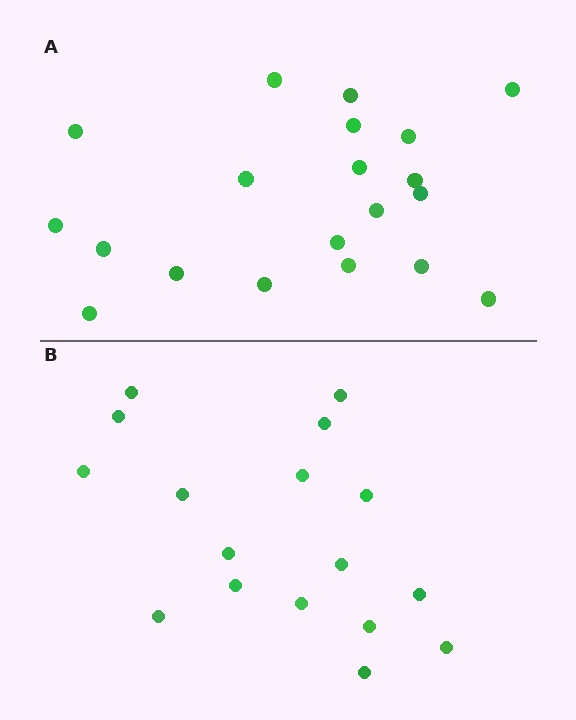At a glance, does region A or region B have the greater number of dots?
Region A (the top region) has more dots.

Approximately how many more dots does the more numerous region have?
Region A has just a few more — roughly 2 or 3 more dots than region B.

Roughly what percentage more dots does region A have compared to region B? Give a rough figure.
About 20% more.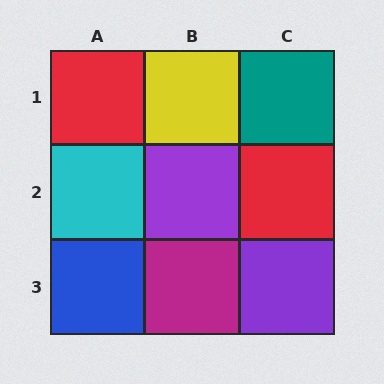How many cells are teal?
1 cell is teal.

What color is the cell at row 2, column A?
Cyan.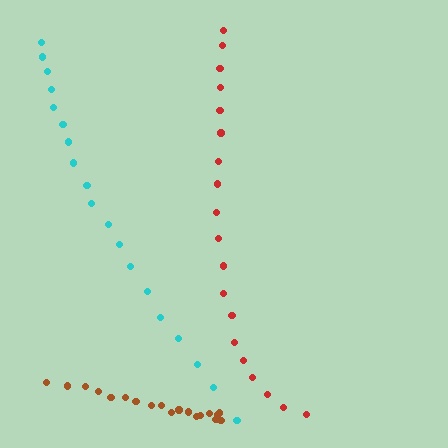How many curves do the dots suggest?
There are 3 distinct paths.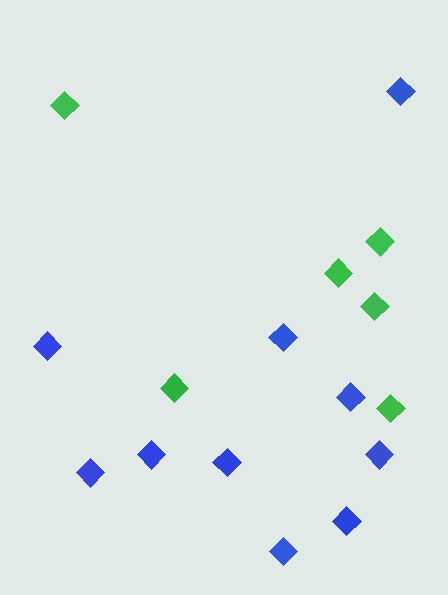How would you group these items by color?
There are 2 groups: one group of green diamonds (6) and one group of blue diamonds (10).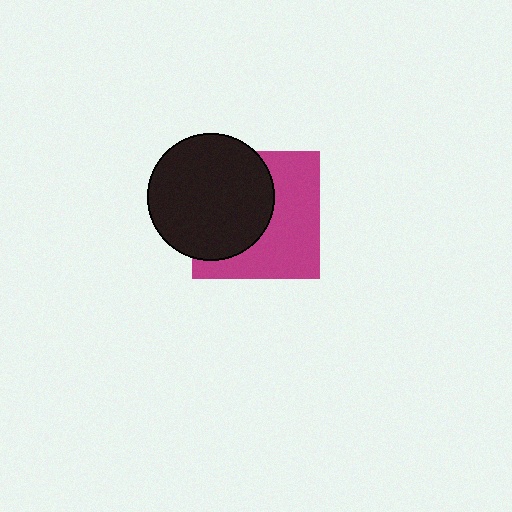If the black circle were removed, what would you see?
You would see the complete magenta square.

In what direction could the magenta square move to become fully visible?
The magenta square could move right. That would shift it out from behind the black circle entirely.